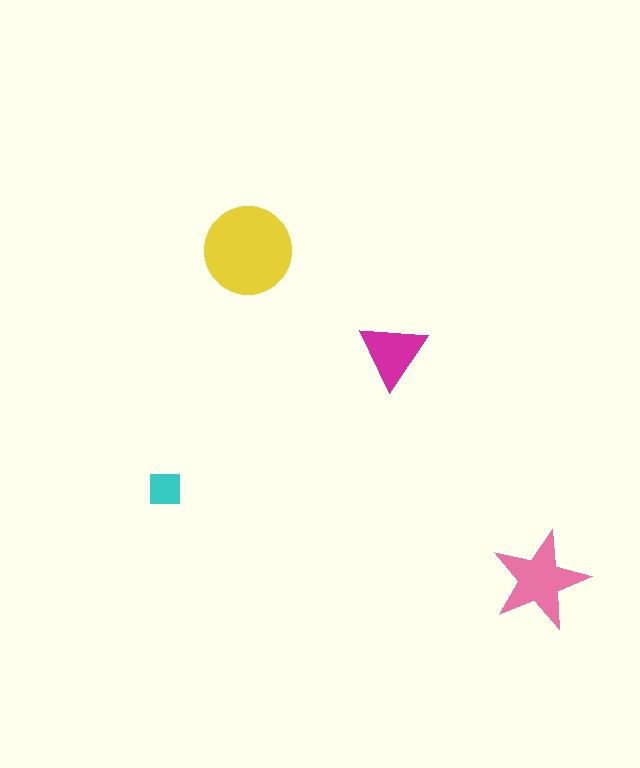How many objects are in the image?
There are 4 objects in the image.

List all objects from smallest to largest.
The cyan square, the magenta triangle, the pink star, the yellow circle.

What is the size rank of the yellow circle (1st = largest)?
1st.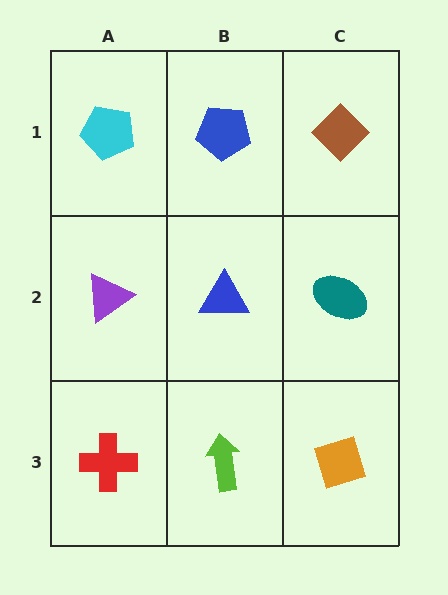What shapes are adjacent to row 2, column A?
A cyan pentagon (row 1, column A), a red cross (row 3, column A), a blue triangle (row 2, column B).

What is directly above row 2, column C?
A brown diamond.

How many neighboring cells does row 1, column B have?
3.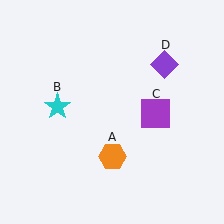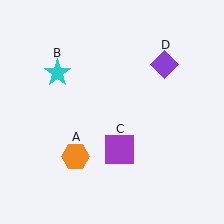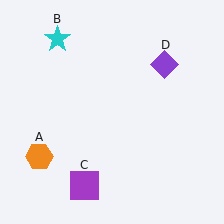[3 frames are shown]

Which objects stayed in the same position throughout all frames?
Purple diamond (object D) remained stationary.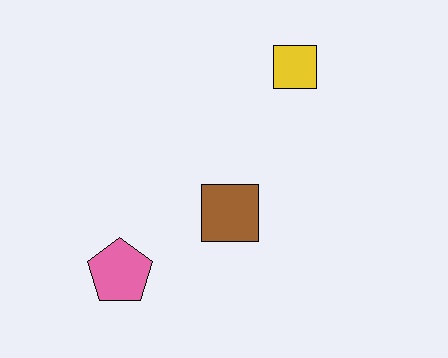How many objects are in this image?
There are 3 objects.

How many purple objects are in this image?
There are no purple objects.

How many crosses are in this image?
There are no crosses.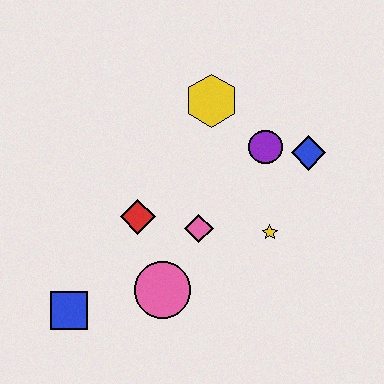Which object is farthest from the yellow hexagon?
The blue square is farthest from the yellow hexagon.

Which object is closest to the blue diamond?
The purple circle is closest to the blue diamond.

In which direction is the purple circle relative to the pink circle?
The purple circle is above the pink circle.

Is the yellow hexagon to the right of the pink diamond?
Yes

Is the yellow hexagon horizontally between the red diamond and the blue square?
No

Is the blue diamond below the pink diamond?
No